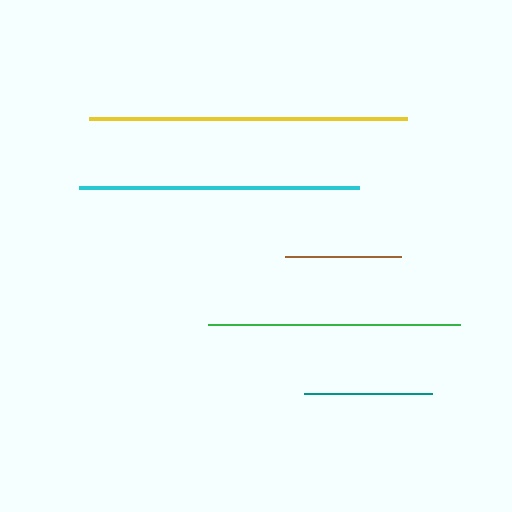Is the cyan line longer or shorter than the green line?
The cyan line is longer than the green line.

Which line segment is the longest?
The yellow line is the longest at approximately 318 pixels.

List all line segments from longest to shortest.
From longest to shortest: yellow, cyan, green, teal, brown.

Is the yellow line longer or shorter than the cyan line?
The yellow line is longer than the cyan line.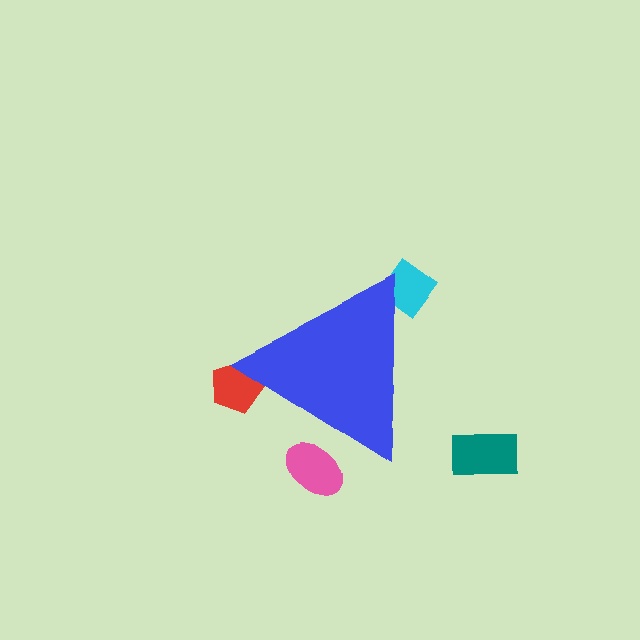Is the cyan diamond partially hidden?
Yes, the cyan diamond is partially hidden behind the blue triangle.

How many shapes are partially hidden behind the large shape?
3 shapes are partially hidden.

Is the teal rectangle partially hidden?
No, the teal rectangle is fully visible.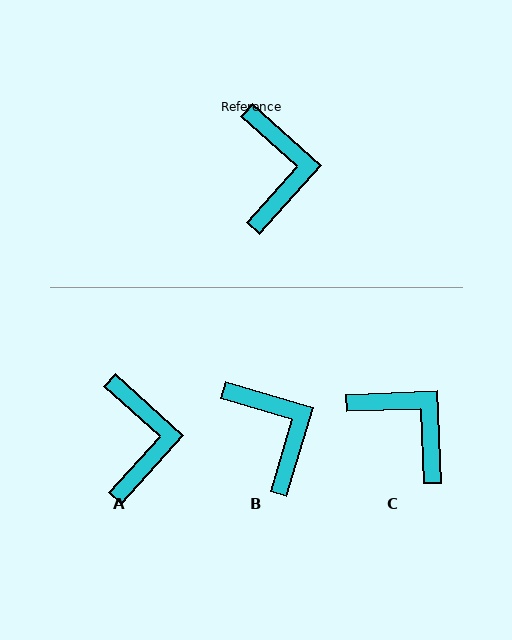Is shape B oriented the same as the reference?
No, it is off by about 25 degrees.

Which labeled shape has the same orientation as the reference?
A.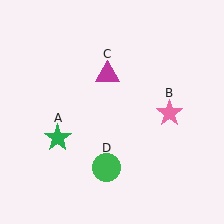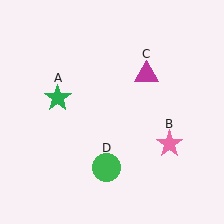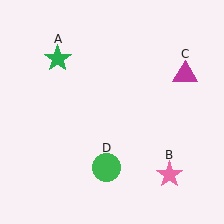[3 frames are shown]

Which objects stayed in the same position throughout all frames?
Green circle (object D) remained stationary.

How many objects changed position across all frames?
3 objects changed position: green star (object A), pink star (object B), magenta triangle (object C).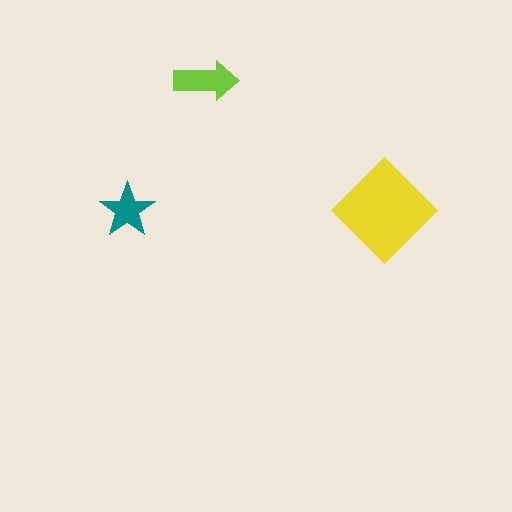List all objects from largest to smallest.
The yellow diamond, the lime arrow, the teal star.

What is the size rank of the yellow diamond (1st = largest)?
1st.